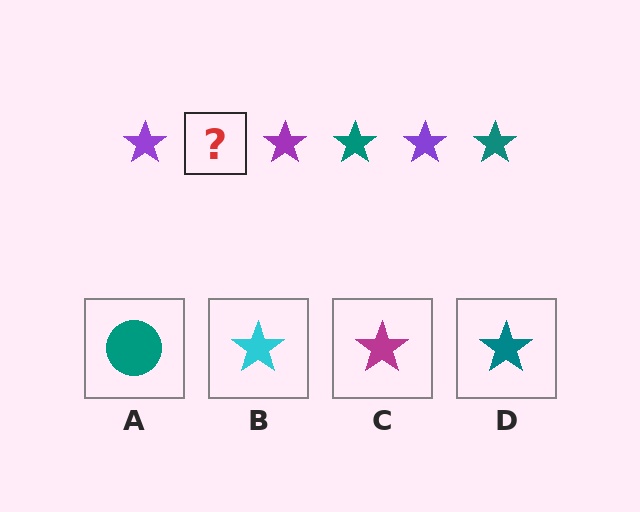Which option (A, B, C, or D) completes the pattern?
D.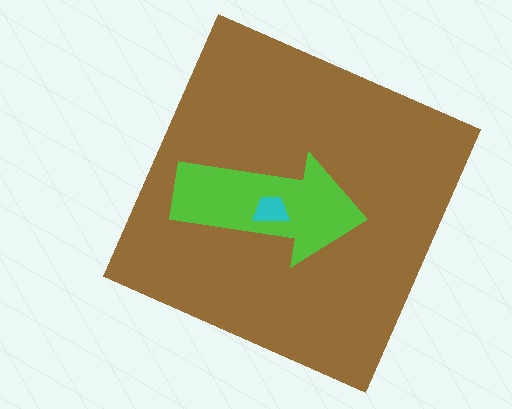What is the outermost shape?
The brown square.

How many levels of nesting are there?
3.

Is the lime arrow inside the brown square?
Yes.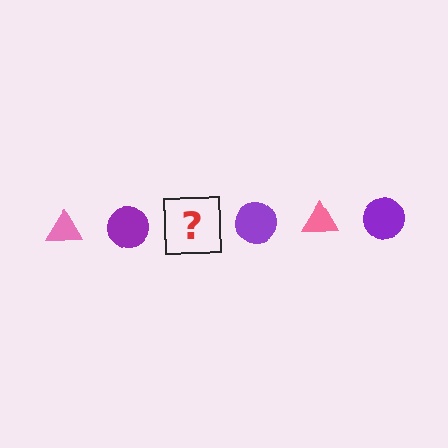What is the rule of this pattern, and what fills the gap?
The rule is that the pattern alternates between pink triangle and purple circle. The gap should be filled with a pink triangle.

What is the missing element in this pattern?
The missing element is a pink triangle.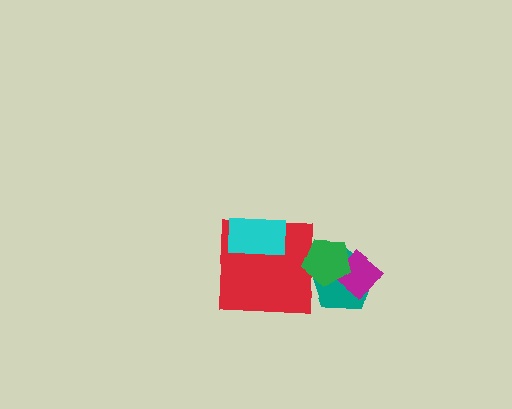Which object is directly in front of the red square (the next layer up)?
The cyan rectangle is directly in front of the red square.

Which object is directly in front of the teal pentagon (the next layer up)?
The magenta diamond is directly in front of the teal pentagon.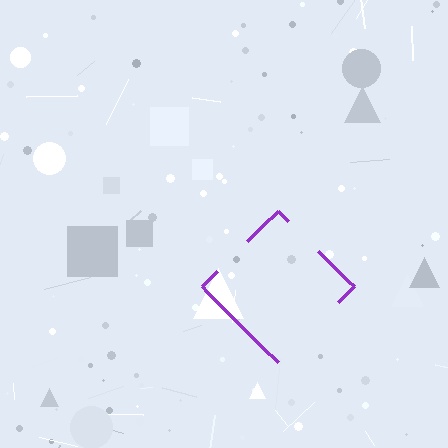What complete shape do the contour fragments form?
The contour fragments form a diamond.